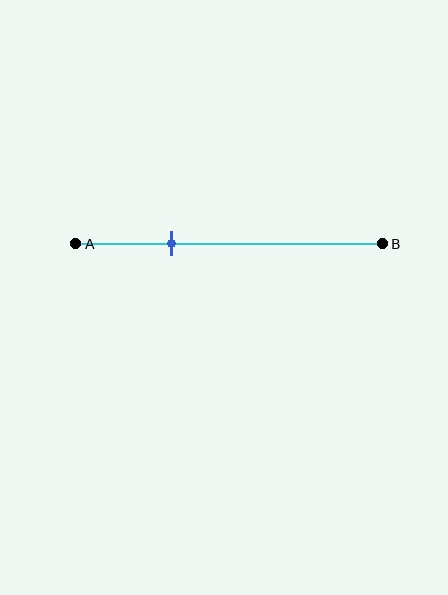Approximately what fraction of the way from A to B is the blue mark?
The blue mark is approximately 30% of the way from A to B.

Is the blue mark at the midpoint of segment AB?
No, the mark is at about 30% from A, not at the 50% midpoint.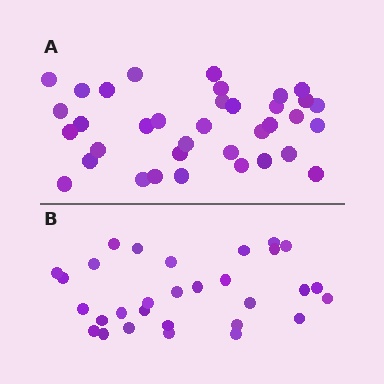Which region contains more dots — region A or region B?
Region A (the top region) has more dots.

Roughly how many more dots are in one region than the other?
Region A has about 6 more dots than region B.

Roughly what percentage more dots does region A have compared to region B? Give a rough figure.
About 20% more.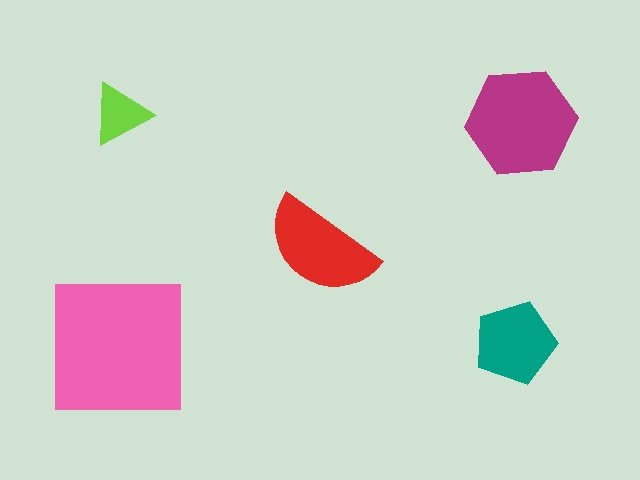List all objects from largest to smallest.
The pink square, the magenta hexagon, the red semicircle, the teal pentagon, the lime triangle.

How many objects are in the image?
There are 5 objects in the image.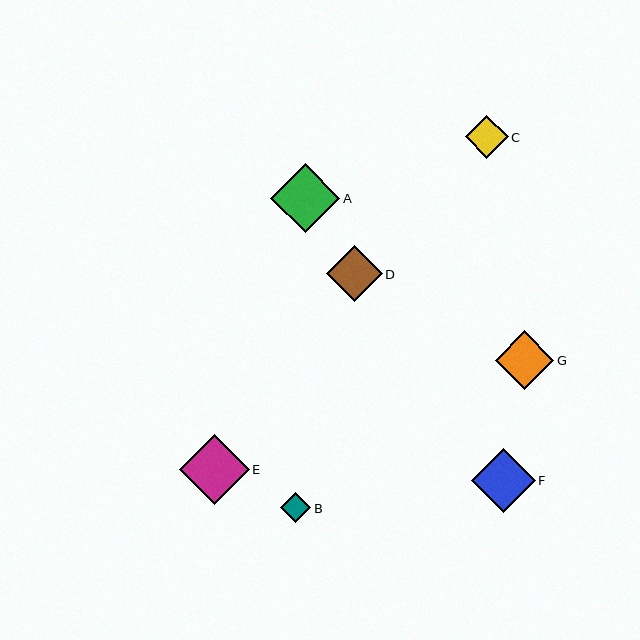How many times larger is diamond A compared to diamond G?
Diamond A is approximately 1.2 times the size of diamond G.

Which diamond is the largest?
Diamond E is the largest with a size of approximately 70 pixels.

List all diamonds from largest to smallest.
From largest to smallest: E, A, F, G, D, C, B.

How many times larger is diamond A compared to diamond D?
Diamond A is approximately 1.2 times the size of diamond D.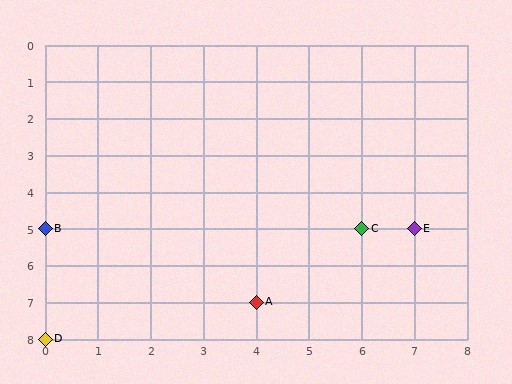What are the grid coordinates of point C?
Point C is at grid coordinates (6, 5).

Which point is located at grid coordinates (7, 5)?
Point E is at (7, 5).